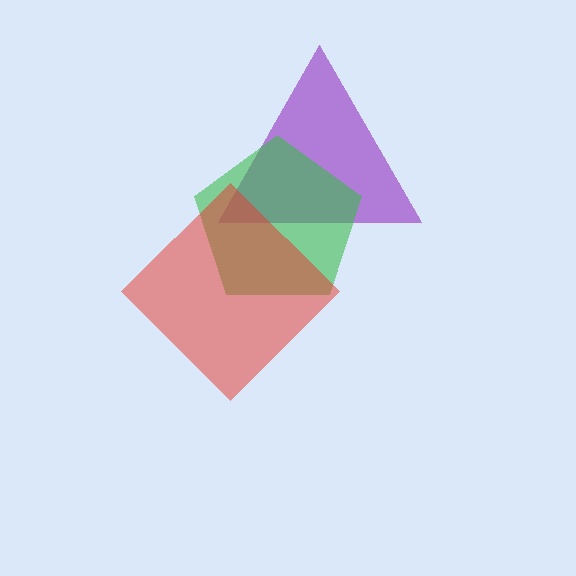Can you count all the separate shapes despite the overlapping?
Yes, there are 3 separate shapes.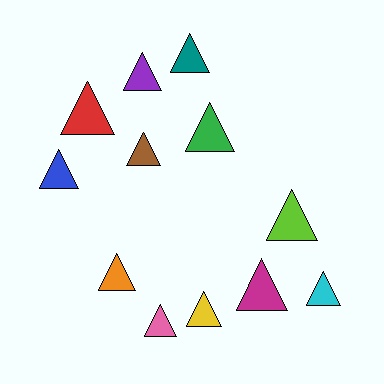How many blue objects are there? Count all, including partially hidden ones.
There is 1 blue object.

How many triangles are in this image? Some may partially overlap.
There are 12 triangles.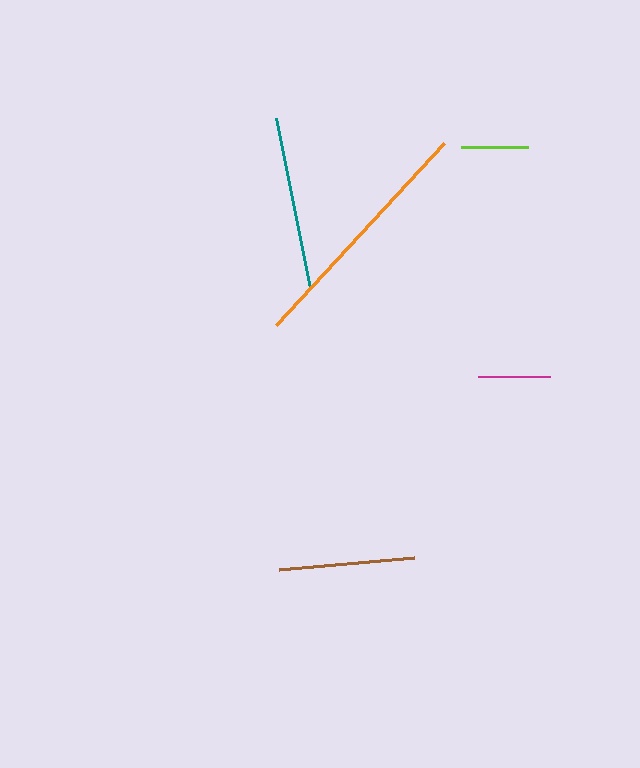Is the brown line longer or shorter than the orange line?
The orange line is longer than the brown line.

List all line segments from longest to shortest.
From longest to shortest: orange, teal, brown, magenta, lime.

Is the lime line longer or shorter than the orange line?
The orange line is longer than the lime line.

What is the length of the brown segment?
The brown segment is approximately 136 pixels long.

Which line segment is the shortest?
The lime line is the shortest at approximately 66 pixels.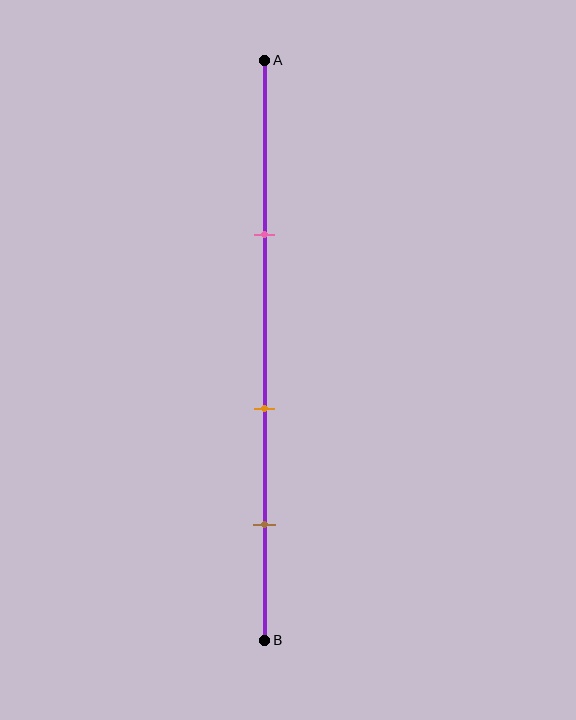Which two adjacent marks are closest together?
The orange and brown marks are the closest adjacent pair.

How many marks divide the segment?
There are 3 marks dividing the segment.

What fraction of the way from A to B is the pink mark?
The pink mark is approximately 30% (0.3) of the way from A to B.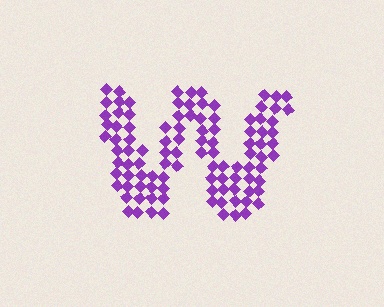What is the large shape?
The large shape is the letter W.